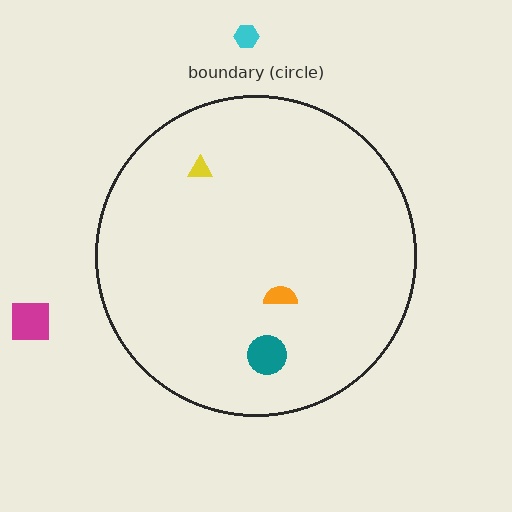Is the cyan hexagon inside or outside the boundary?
Outside.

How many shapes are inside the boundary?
3 inside, 2 outside.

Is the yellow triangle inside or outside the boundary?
Inside.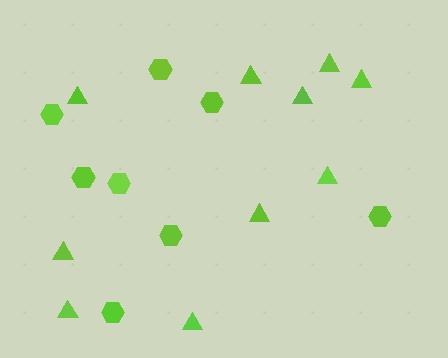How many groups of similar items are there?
There are 2 groups: one group of hexagons (8) and one group of triangles (10).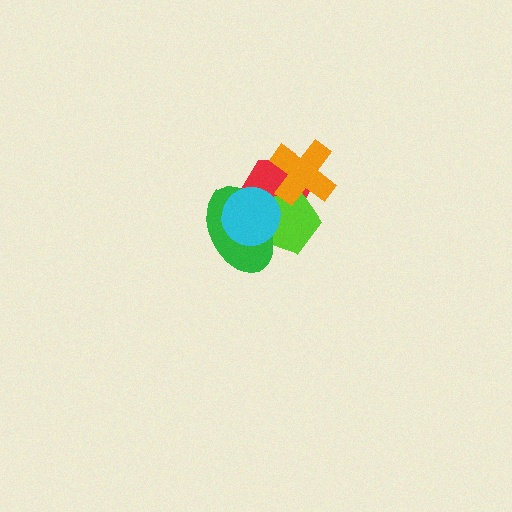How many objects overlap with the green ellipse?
3 objects overlap with the green ellipse.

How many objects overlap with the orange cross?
2 objects overlap with the orange cross.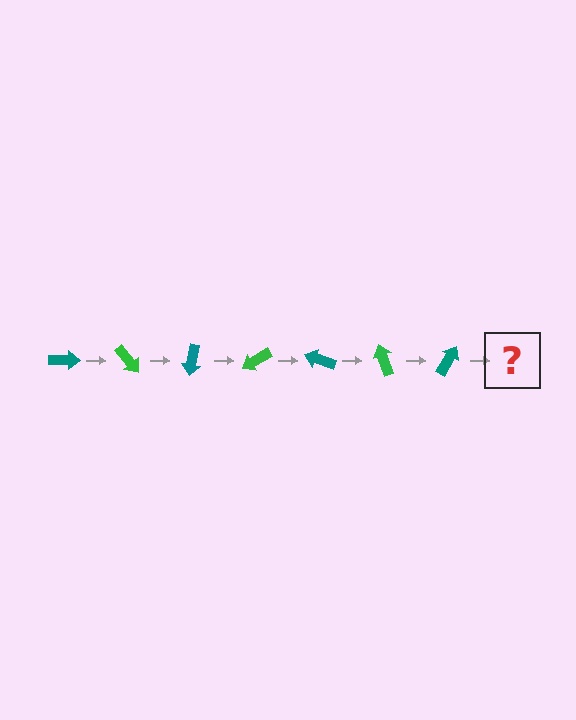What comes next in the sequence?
The next element should be a green arrow, rotated 350 degrees from the start.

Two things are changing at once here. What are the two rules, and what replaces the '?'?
The two rules are that it rotates 50 degrees each step and the color cycles through teal and green. The '?' should be a green arrow, rotated 350 degrees from the start.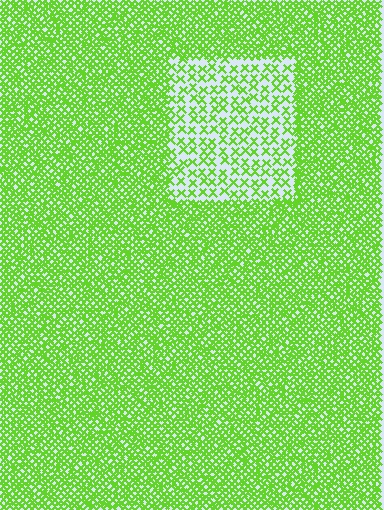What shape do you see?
I see a rectangle.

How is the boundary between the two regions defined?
The boundary is defined by a change in element density (approximately 2.6x ratio). All elements are the same color, size, and shape.